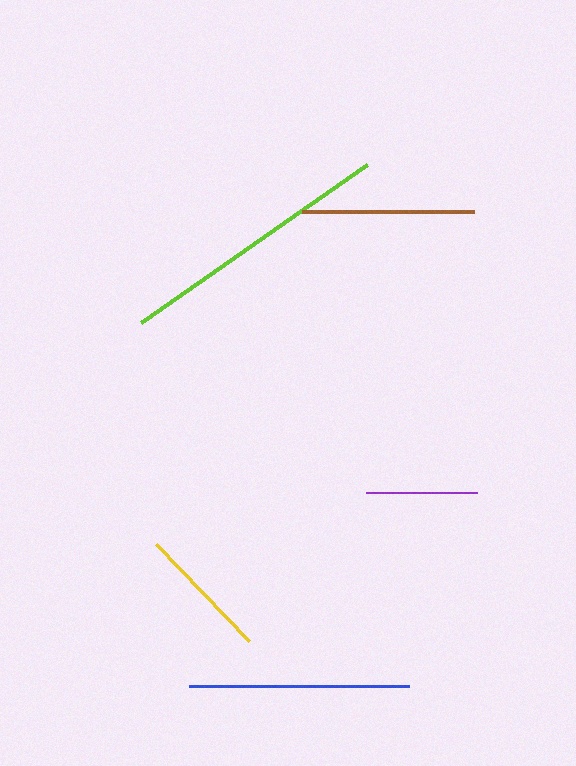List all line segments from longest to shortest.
From longest to shortest: lime, blue, brown, yellow, purple.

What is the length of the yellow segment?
The yellow segment is approximately 134 pixels long.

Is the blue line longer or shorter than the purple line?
The blue line is longer than the purple line.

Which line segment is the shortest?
The purple line is the shortest at approximately 111 pixels.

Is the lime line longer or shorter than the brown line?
The lime line is longer than the brown line.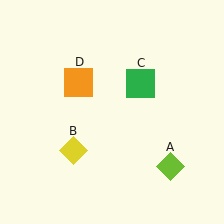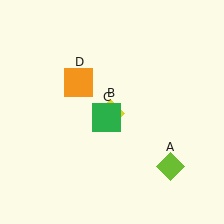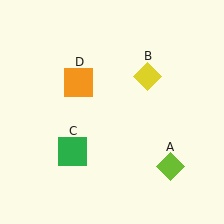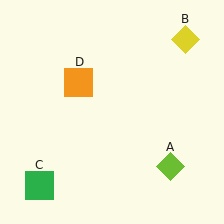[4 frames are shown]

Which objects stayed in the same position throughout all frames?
Lime diamond (object A) and orange square (object D) remained stationary.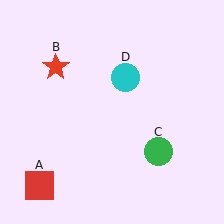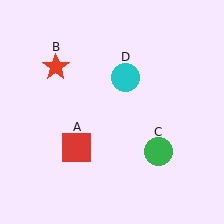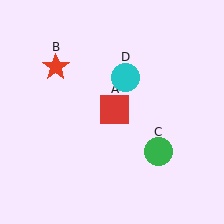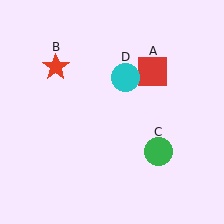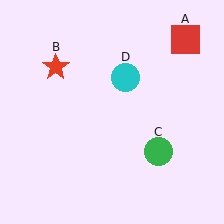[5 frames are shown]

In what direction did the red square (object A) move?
The red square (object A) moved up and to the right.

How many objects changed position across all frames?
1 object changed position: red square (object A).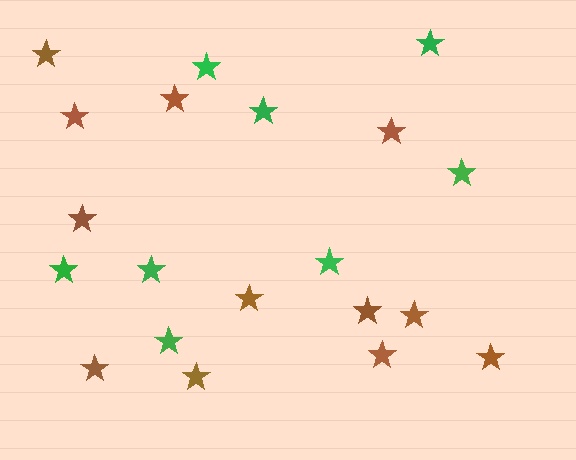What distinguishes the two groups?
There are 2 groups: one group of green stars (8) and one group of brown stars (12).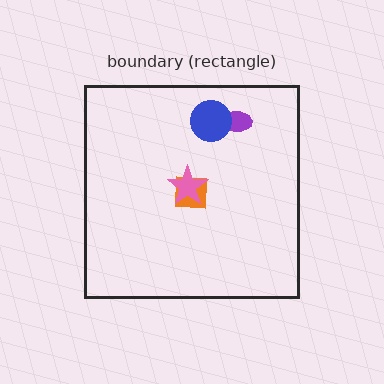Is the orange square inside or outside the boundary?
Inside.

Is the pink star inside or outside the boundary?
Inside.